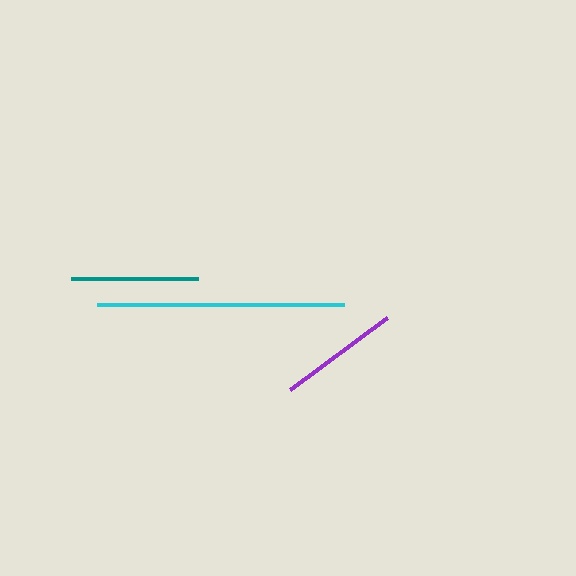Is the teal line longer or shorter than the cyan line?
The cyan line is longer than the teal line.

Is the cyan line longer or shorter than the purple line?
The cyan line is longer than the purple line.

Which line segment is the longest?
The cyan line is the longest at approximately 247 pixels.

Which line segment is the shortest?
The purple line is the shortest at approximately 120 pixels.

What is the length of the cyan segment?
The cyan segment is approximately 247 pixels long.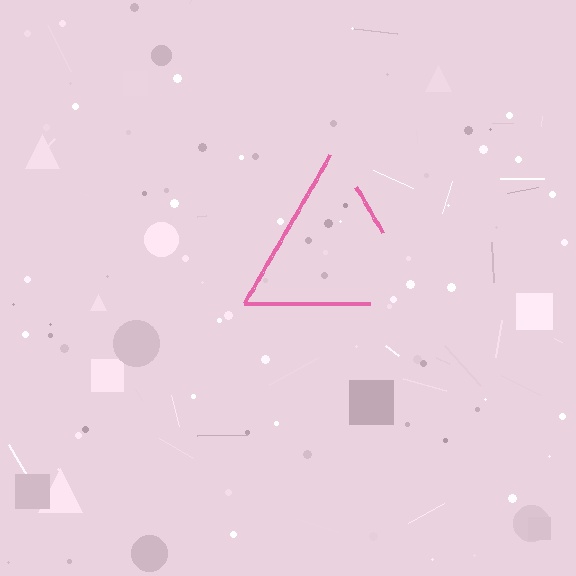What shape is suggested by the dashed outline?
The dashed outline suggests a triangle.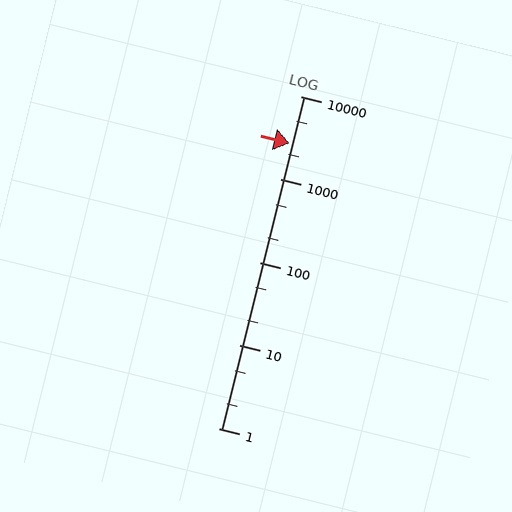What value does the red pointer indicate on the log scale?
The pointer indicates approximately 2700.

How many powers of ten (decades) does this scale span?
The scale spans 4 decades, from 1 to 10000.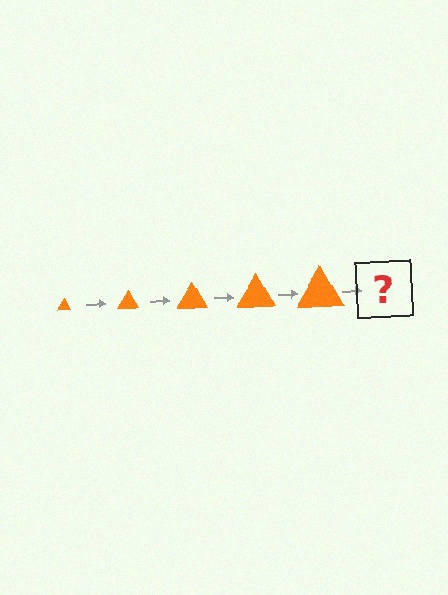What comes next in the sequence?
The next element should be an orange triangle, larger than the previous one.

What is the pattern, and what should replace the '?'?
The pattern is that the triangle gets progressively larger each step. The '?' should be an orange triangle, larger than the previous one.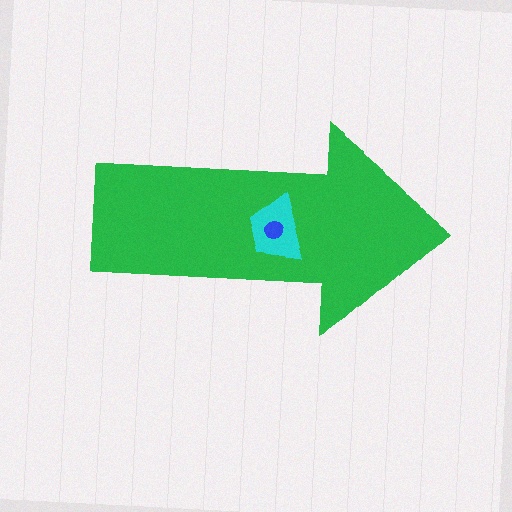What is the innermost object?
The blue circle.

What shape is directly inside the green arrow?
The cyan trapezoid.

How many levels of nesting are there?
3.